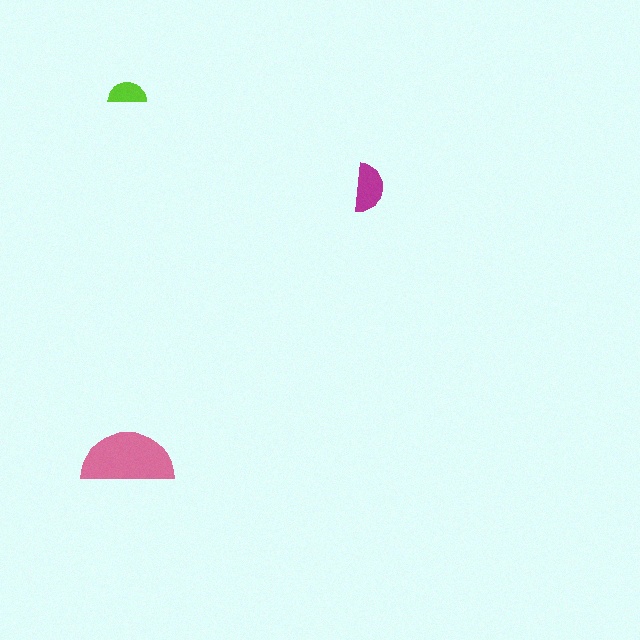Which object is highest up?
The lime semicircle is topmost.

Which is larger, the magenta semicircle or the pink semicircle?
The pink one.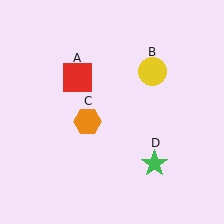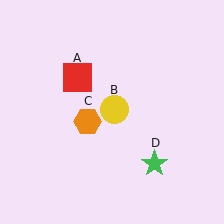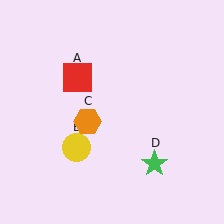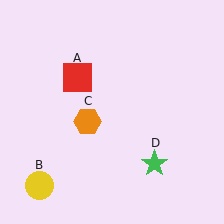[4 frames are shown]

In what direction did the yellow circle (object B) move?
The yellow circle (object B) moved down and to the left.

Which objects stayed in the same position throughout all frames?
Red square (object A) and orange hexagon (object C) and green star (object D) remained stationary.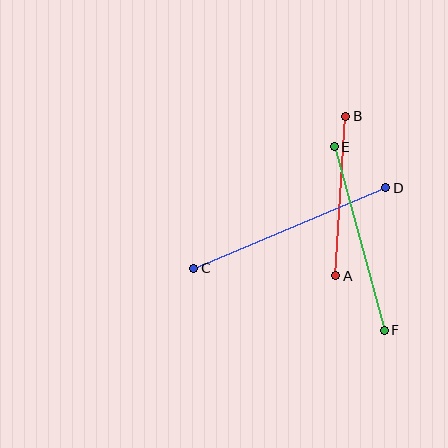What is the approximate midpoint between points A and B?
The midpoint is at approximately (341, 196) pixels.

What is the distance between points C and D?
The distance is approximately 208 pixels.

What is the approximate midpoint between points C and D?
The midpoint is at approximately (290, 228) pixels.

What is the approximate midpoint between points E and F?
The midpoint is at approximately (359, 238) pixels.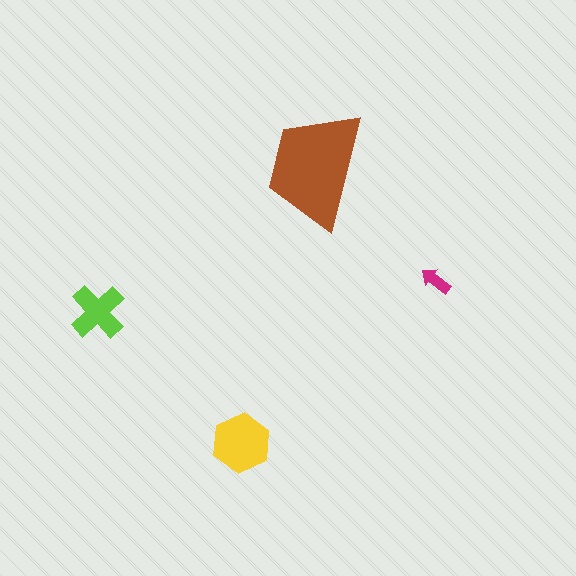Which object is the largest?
The brown trapezoid.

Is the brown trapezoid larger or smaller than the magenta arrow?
Larger.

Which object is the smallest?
The magenta arrow.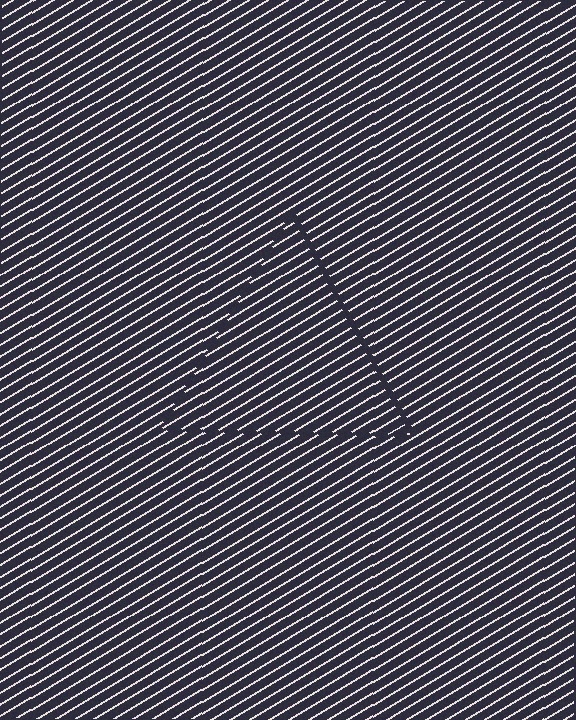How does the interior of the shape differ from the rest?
The interior of the shape contains the same grating, shifted by half a period — the contour is defined by the phase discontinuity where line-ends from the inner and outer gratings abut.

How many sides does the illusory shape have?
3 sides — the line-ends trace a triangle.